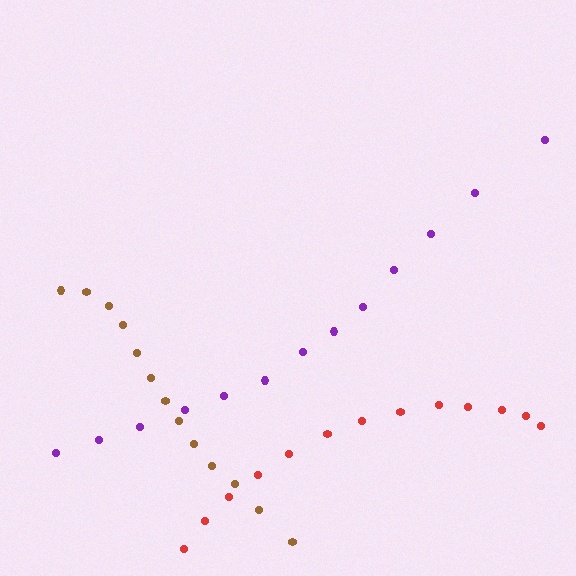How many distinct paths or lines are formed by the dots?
There are 3 distinct paths.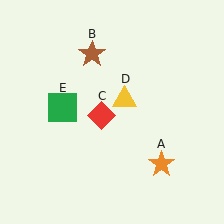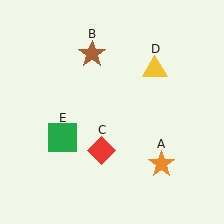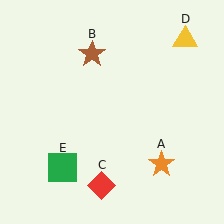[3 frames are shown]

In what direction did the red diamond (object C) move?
The red diamond (object C) moved down.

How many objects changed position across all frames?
3 objects changed position: red diamond (object C), yellow triangle (object D), green square (object E).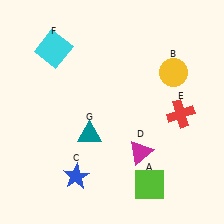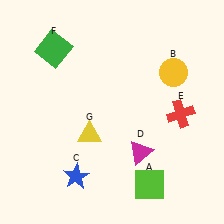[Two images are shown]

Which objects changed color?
F changed from cyan to green. G changed from teal to yellow.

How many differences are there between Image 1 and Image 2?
There are 2 differences between the two images.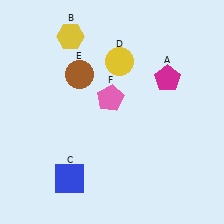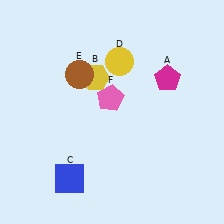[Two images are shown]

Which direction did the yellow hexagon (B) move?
The yellow hexagon (B) moved down.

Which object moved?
The yellow hexagon (B) moved down.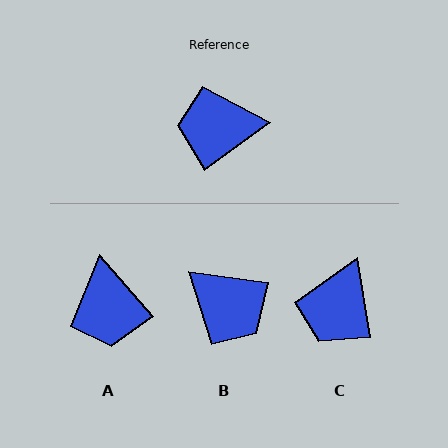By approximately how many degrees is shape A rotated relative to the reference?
Approximately 95 degrees counter-clockwise.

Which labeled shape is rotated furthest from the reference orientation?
B, about 136 degrees away.